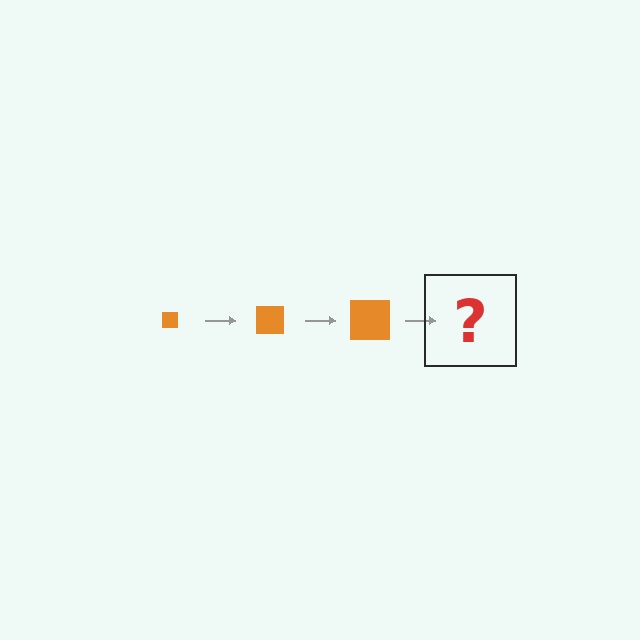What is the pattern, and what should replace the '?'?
The pattern is that the square gets progressively larger each step. The '?' should be an orange square, larger than the previous one.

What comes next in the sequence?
The next element should be an orange square, larger than the previous one.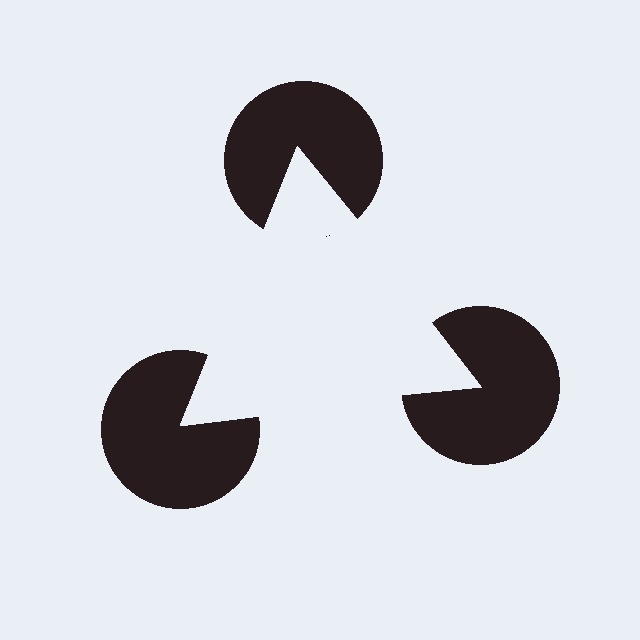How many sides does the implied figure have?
3 sides.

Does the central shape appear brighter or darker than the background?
It typically appears slightly brighter than the background, even though no actual brightness change is drawn.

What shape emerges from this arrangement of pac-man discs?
An illusory triangle — its edges are inferred from the aligned wedge cuts in the pac-man discs, not physically drawn.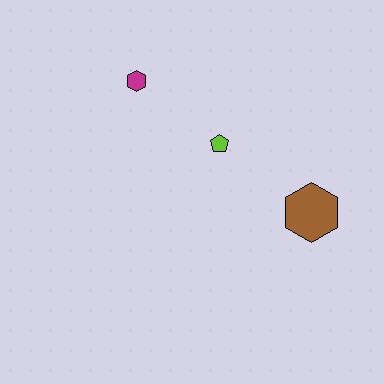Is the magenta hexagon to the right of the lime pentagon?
No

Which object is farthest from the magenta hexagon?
The brown hexagon is farthest from the magenta hexagon.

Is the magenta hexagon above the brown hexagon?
Yes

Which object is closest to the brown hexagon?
The lime pentagon is closest to the brown hexagon.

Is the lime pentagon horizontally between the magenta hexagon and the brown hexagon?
Yes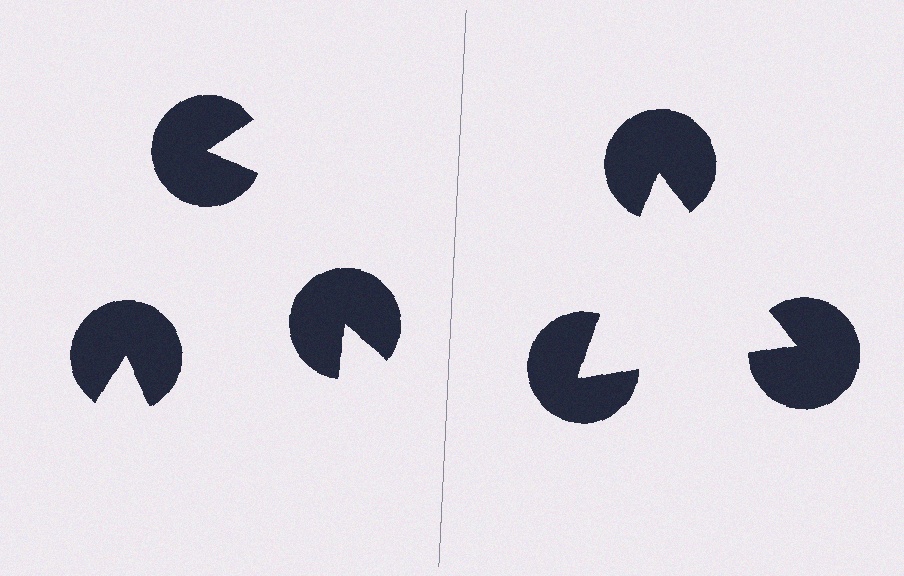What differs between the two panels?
The pac-man discs are positioned identically on both sides; only the wedge orientations differ. On the right they align to a triangle; on the left they are misaligned.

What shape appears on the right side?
An illusory triangle.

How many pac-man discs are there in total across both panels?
6 — 3 on each side.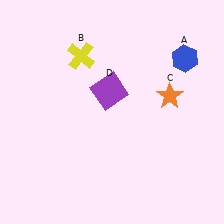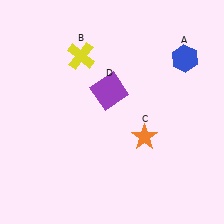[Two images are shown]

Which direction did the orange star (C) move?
The orange star (C) moved down.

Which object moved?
The orange star (C) moved down.